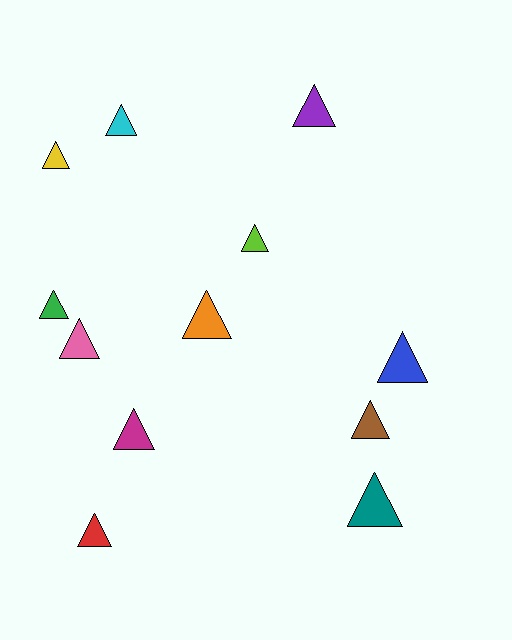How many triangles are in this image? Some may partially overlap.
There are 12 triangles.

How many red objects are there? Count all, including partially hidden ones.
There is 1 red object.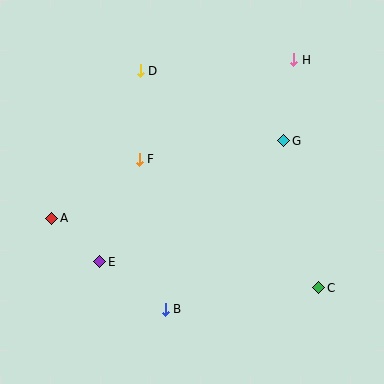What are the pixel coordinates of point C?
Point C is at (319, 288).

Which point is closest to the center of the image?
Point F at (139, 159) is closest to the center.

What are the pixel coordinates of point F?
Point F is at (139, 159).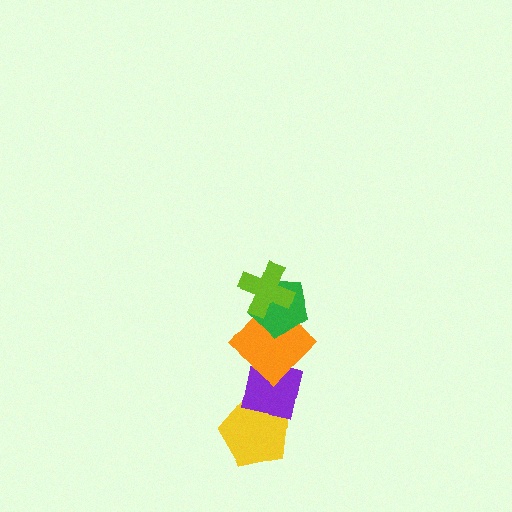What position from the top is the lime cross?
The lime cross is 1st from the top.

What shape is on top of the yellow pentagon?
The purple square is on top of the yellow pentagon.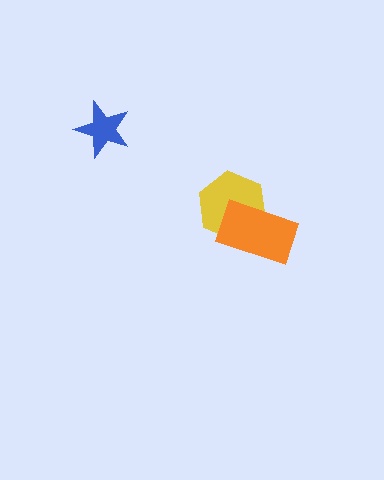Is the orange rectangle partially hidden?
No, no other shape covers it.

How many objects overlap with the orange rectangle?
1 object overlaps with the orange rectangle.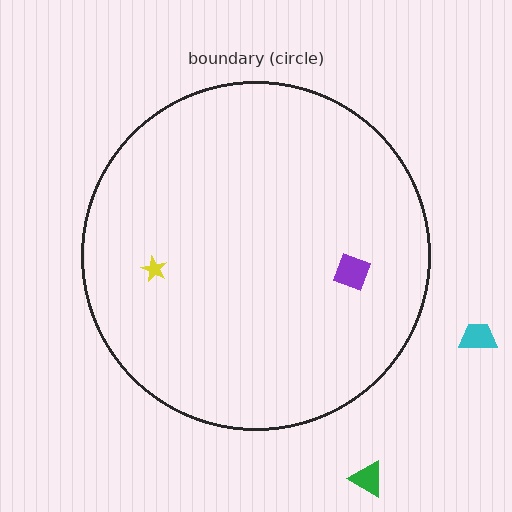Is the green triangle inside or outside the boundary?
Outside.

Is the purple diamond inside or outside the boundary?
Inside.